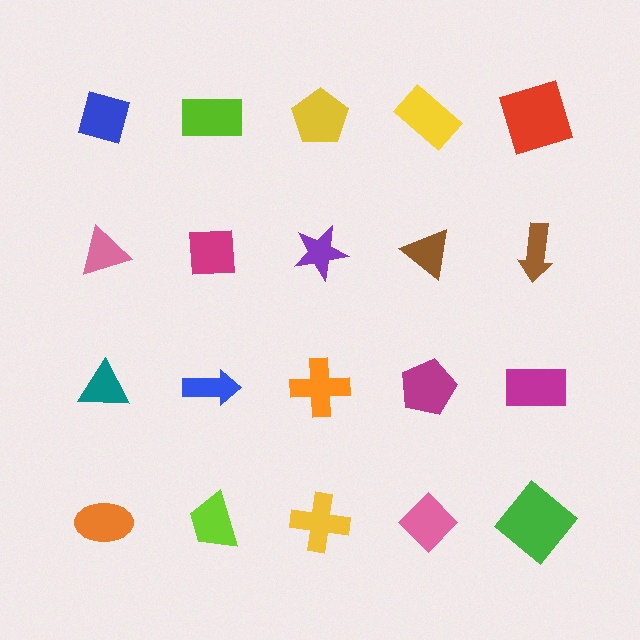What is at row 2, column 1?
A pink triangle.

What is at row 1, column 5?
A red square.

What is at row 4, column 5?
A green diamond.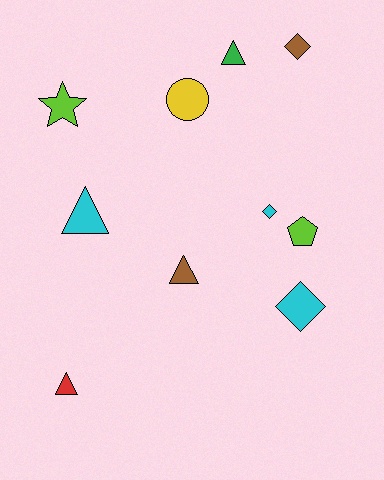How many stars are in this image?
There is 1 star.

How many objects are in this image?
There are 10 objects.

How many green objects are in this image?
There is 1 green object.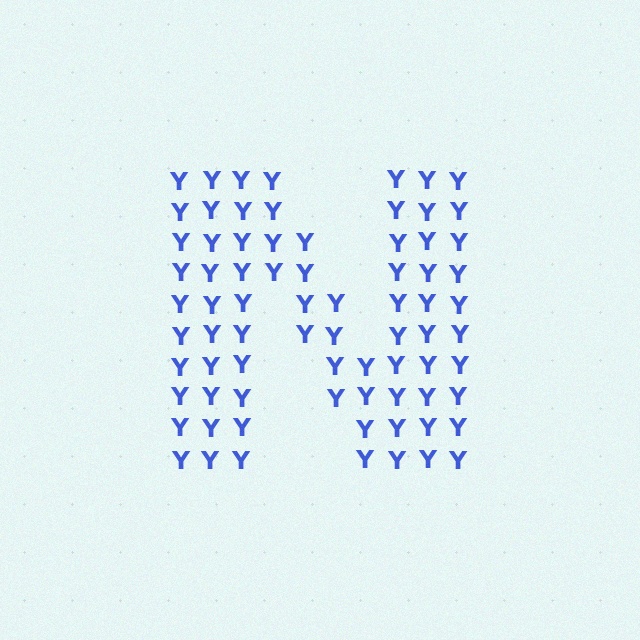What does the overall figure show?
The overall figure shows the letter N.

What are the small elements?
The small elements are letter Y's.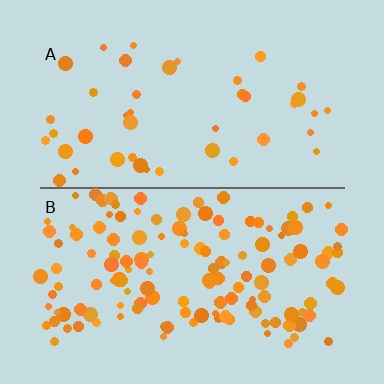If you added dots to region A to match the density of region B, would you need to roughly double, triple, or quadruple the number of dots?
Approximately triple.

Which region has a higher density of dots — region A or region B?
B (the bottom).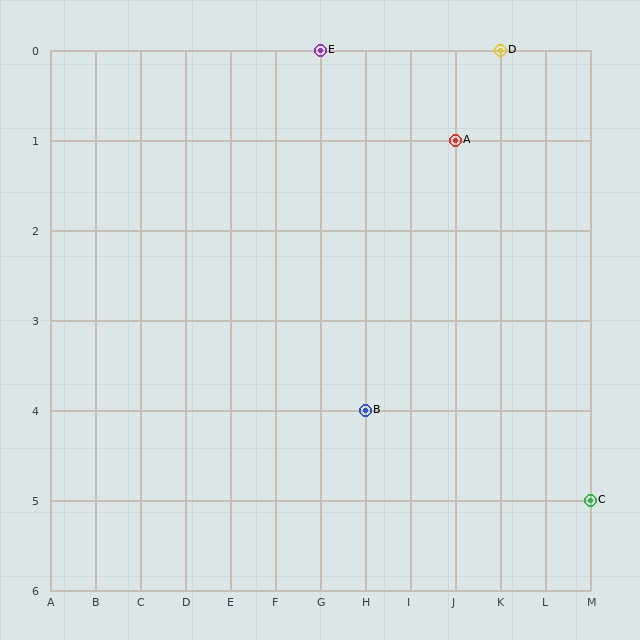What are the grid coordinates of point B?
Point B is at grid coordinates (H, 4).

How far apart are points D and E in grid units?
Points D and E are 4 columns apart.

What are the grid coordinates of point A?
Point A is at grid coordinates (J, 1).